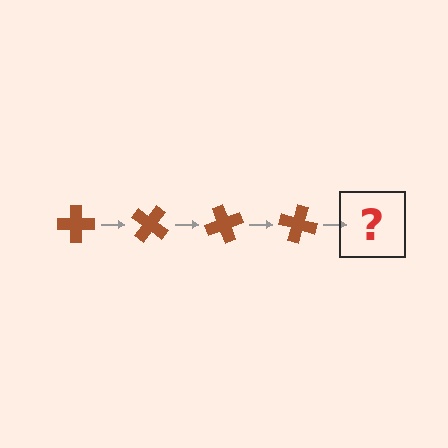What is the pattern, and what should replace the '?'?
The pattern is that the cross rotates 35 degrees each step. The '?' should be a brown cross rotated 140 degrees.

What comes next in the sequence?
The next element should be a brown cross rotated 140 degrees.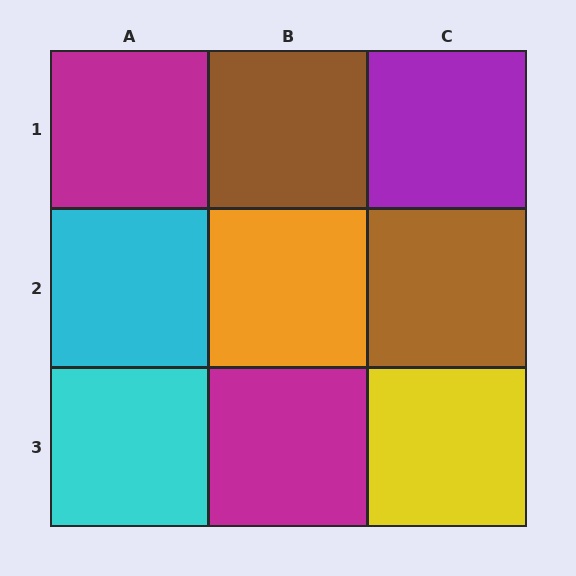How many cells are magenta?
2 cells are magenta.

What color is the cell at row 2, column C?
Brown.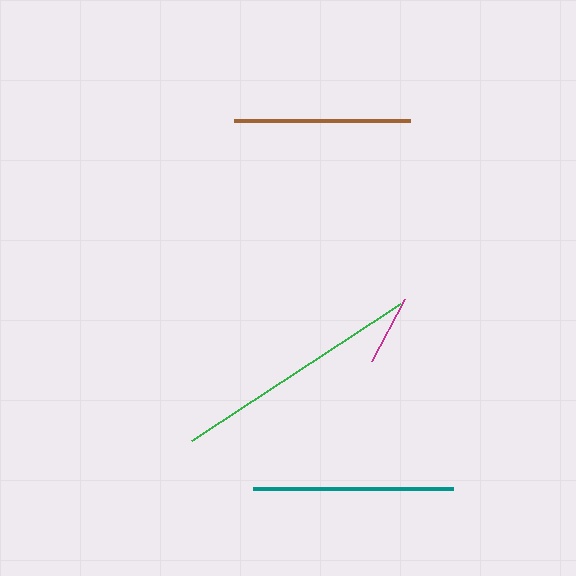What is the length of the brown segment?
The brown segment is approximately 176 pixels long.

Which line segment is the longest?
The green line is the longest at approximately 249 pixels.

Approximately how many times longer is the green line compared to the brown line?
The green line is approximately 1.4 times the length of the brown line.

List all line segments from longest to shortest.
From longest to shortest: green, teal, brown, magenta.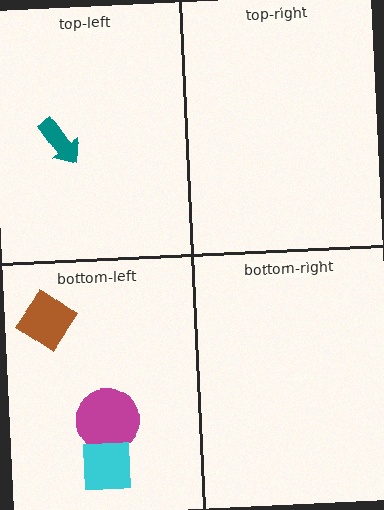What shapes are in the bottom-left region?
The magenta circle, the brown diamond, the cyan square.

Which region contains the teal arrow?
The top-left region.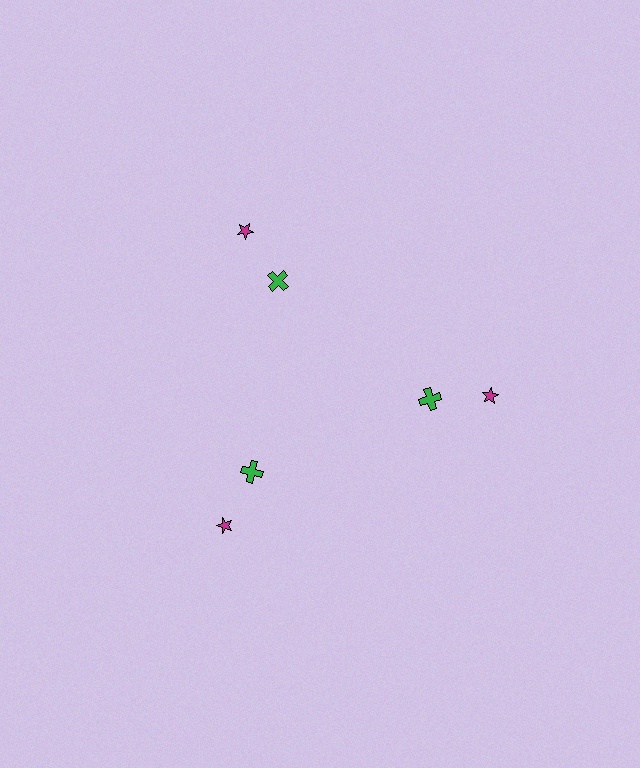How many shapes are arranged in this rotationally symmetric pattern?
There are 6 shapes, arranged in 3 groups of 2.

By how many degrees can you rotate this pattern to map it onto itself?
The pattern maps onto itself every 120 degrees of rotation.